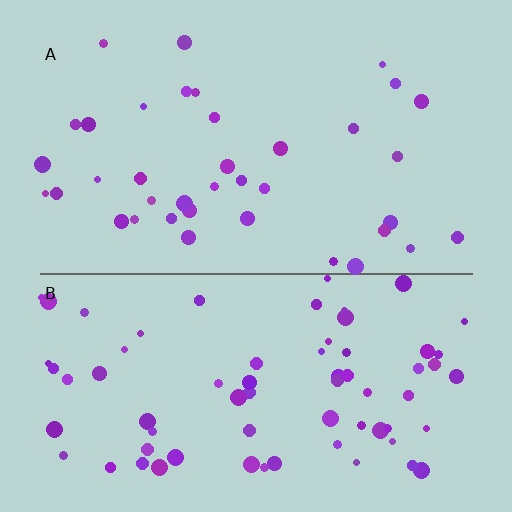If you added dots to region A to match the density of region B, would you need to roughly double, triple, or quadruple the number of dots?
Approximately double.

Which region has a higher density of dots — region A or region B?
B (the bottom).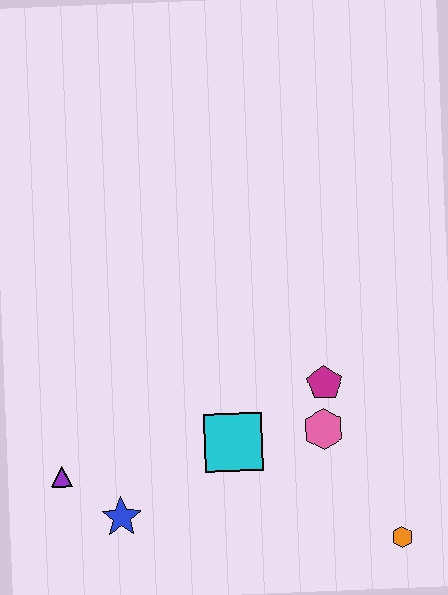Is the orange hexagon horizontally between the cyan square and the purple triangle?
No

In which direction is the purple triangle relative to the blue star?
The purple triangle is to the left of the blue star.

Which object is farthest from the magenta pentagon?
The purple triangle is farthest from the magenta pentagon.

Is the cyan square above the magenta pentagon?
No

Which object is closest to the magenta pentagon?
The pink hexagon is closest to the magenta pentagon.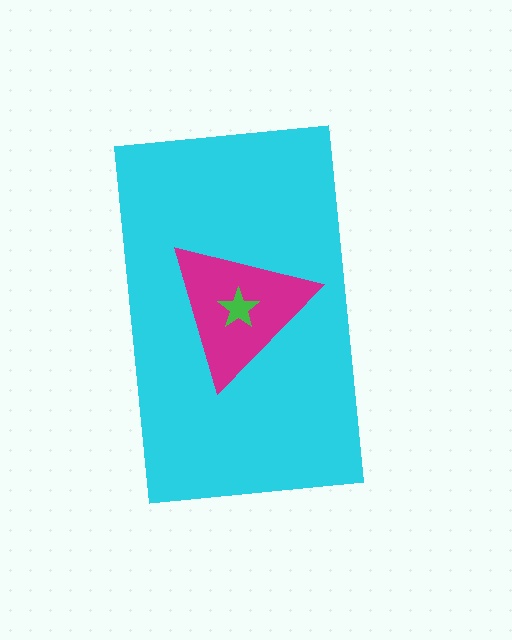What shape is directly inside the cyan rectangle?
The magenta triangle.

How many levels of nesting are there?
3.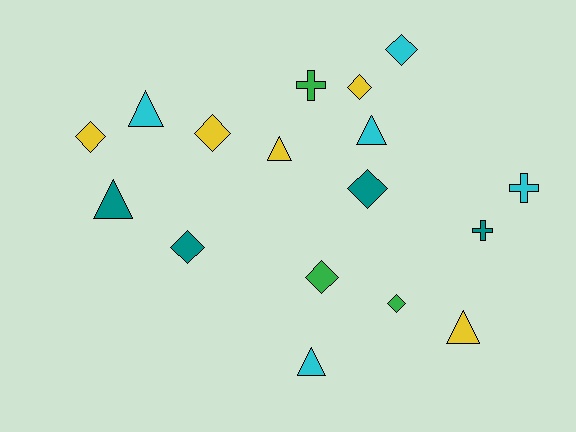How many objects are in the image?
There are 17 objects.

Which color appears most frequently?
Yellow, with 5 objects.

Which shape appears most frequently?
Diamond, with 8 objects.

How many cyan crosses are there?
There is 1 cyan cross.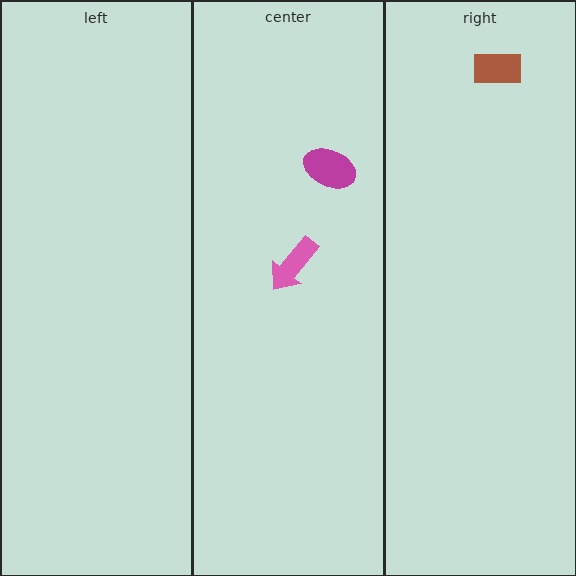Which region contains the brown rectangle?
The right region.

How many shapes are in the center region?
2.